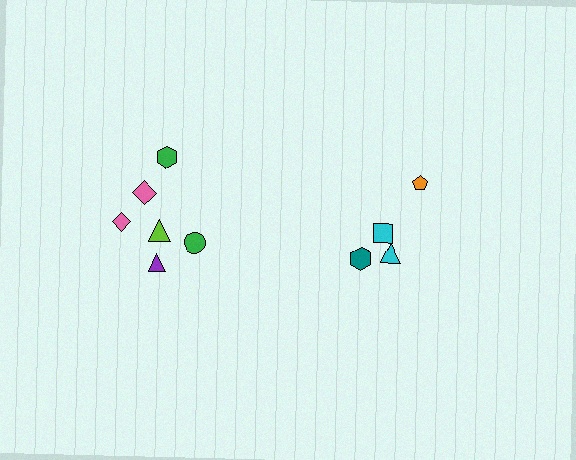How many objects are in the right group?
There are 4 objects.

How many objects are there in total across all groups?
There are 10 objects.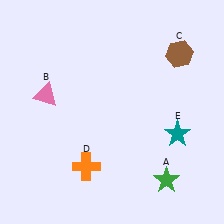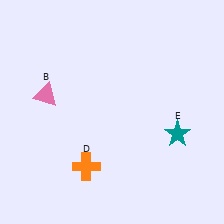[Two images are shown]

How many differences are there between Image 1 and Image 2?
There are 2 differences between the two images.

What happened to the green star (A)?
The green star (A) was removed in Image 2. It was in the bottom-right area of Image 1.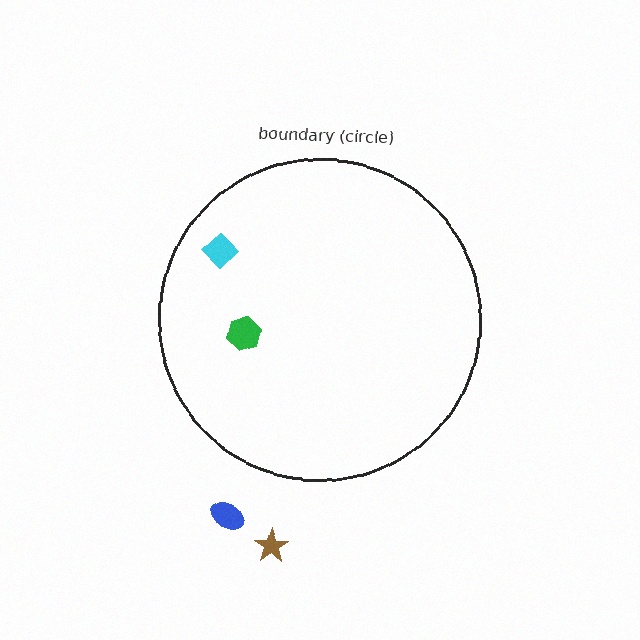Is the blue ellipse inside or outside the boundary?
Outside.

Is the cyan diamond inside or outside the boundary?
Inside.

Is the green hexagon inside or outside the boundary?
Inside.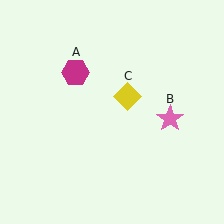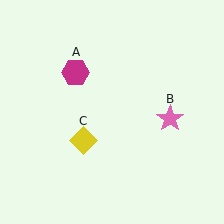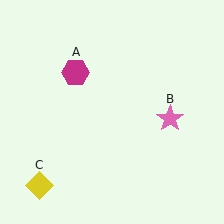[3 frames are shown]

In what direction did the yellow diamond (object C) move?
The yellow diamond (object C) moved down and to the left.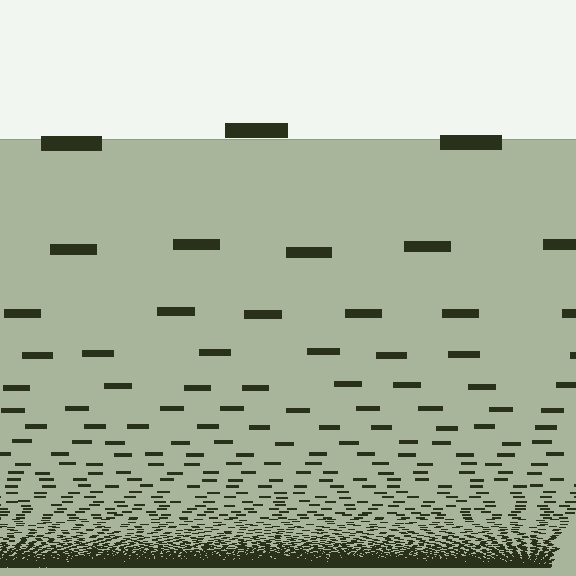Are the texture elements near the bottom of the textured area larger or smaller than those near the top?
Smaller. The gradient is inverted — elements near the bottom are smaller and denser.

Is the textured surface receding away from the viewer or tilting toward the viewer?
The surface appears to tilt toward the viewer. Texture elements get larger and sparser toward the top.